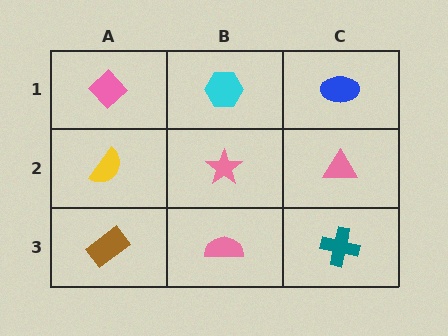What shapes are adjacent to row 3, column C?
A pink triangle (row 2, column C), a pink semicircle (row 3, column B).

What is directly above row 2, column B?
A cyan hexagon.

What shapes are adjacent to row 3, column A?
A yellow semicircle (row 2, column A), a pink semicircle (row 3, column B).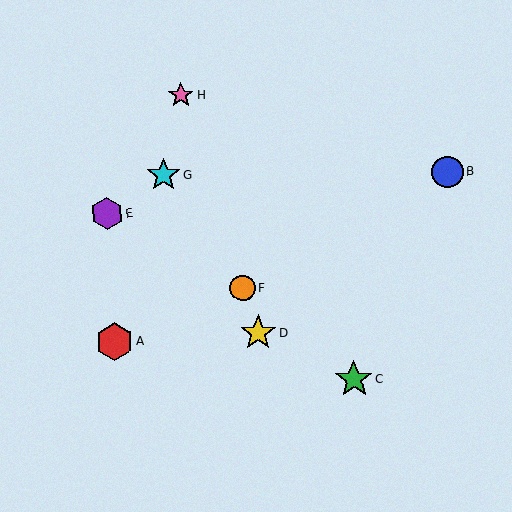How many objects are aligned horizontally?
2 objects (B, G) are aligned horizontally.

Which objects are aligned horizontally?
Objects B, G are aligned horizontally.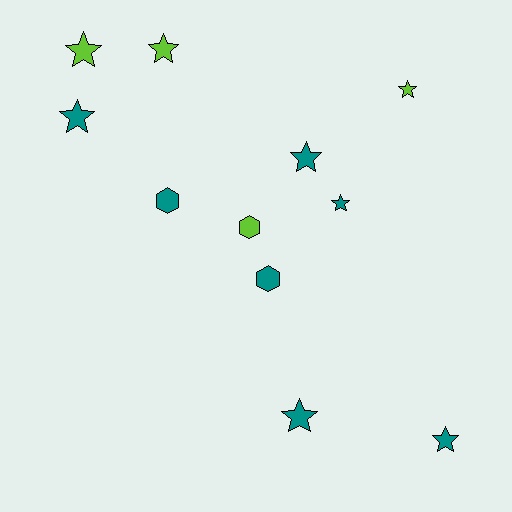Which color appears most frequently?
Teal, with 7 objects.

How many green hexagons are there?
There are no green hexagons.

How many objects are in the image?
There are 11 objects.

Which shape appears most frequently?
Star, with 8 objects.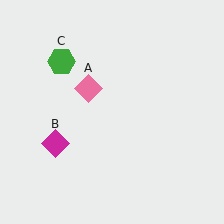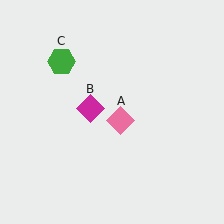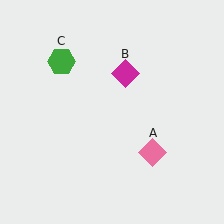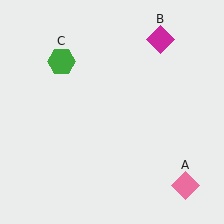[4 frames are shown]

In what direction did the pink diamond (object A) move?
The pink diamond (object A) moved down and to the right.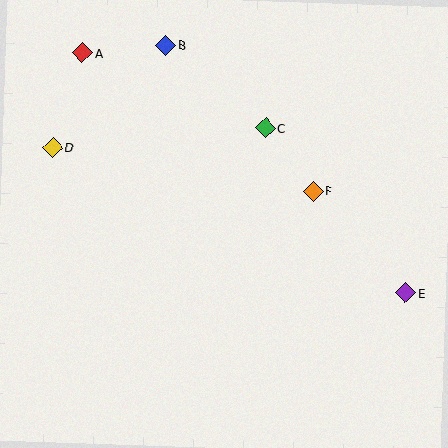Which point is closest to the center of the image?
Point F at (313, 191) is closest to the center.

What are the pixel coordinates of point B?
Point B is at (166, 45).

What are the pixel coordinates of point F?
Point F is at (313, 191).